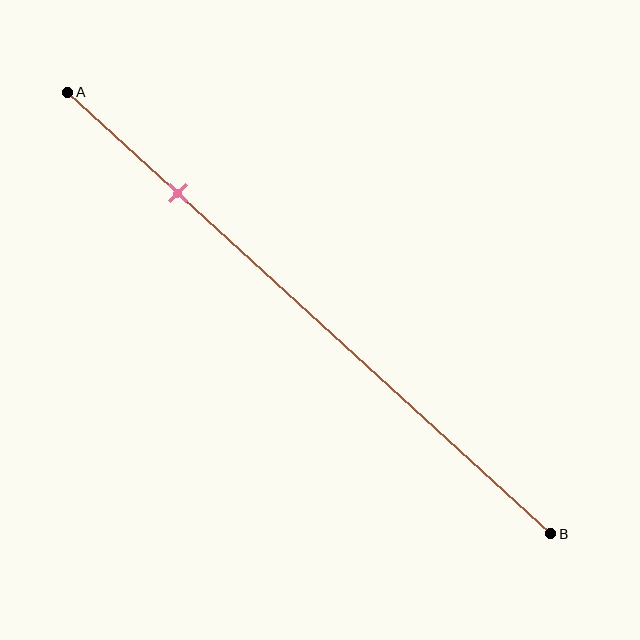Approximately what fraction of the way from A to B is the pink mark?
The pink mark is approximately 25% of the way from A to B.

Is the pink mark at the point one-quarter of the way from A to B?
Yes, the mark is approximately at the one-quarter point.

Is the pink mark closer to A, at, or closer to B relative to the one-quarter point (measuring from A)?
The pink mark is approximately at the one-quarter point of segment AB.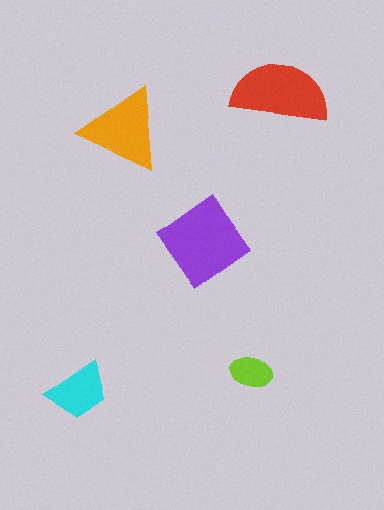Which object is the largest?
The purple diamond.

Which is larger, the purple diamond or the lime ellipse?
The purple diamond.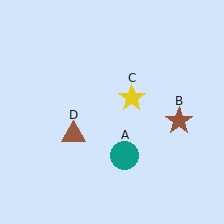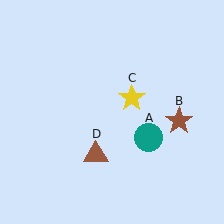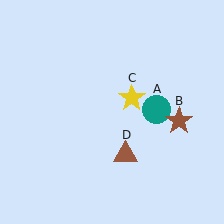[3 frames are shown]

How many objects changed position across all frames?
2 objects changed position: teal circle (object A), brown triangle (object D).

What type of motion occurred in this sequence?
The teal circle (object A), brown triangle (object D) rotated counterclockwise around the center of the scene.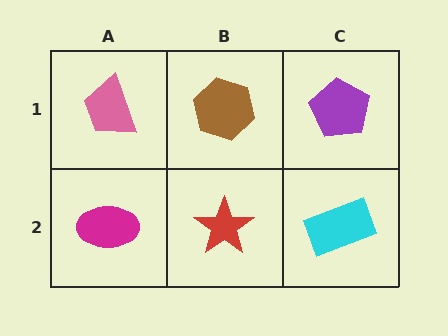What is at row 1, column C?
A purple pentagon.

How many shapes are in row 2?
3 shapes.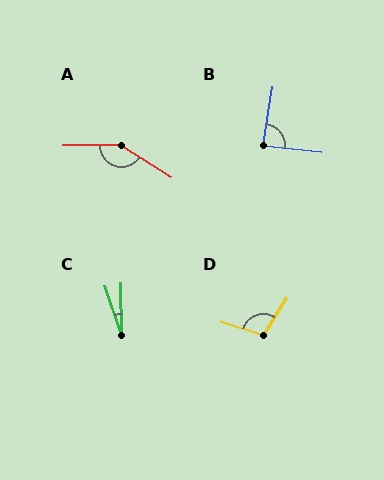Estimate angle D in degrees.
Approximately 105 degrees.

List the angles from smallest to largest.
C (18°), B (87°), D (105°), A (148°).